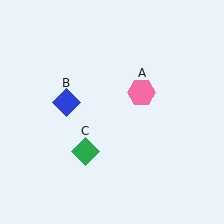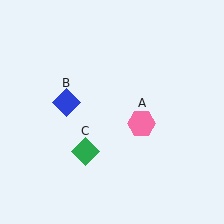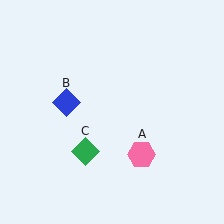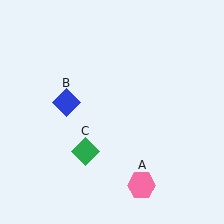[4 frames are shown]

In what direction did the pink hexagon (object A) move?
The pink hexagon (object A) moved down.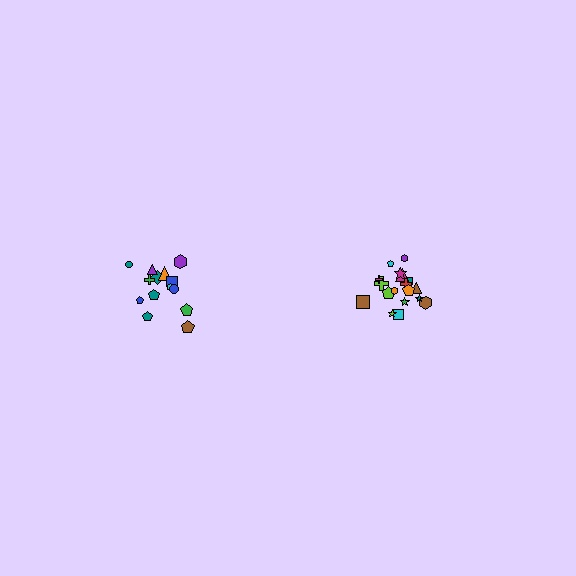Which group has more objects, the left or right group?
The right group.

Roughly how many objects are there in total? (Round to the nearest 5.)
Roughly 35 objects in total.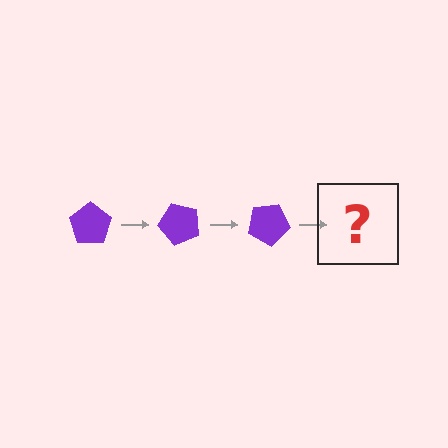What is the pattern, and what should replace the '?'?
The pattern is that the pentagon rotates 50 degrees each step. The '?' should be a purple pentagon rotated 150 degrees.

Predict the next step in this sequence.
The next step is a purple pentagon rotated 150 degrees.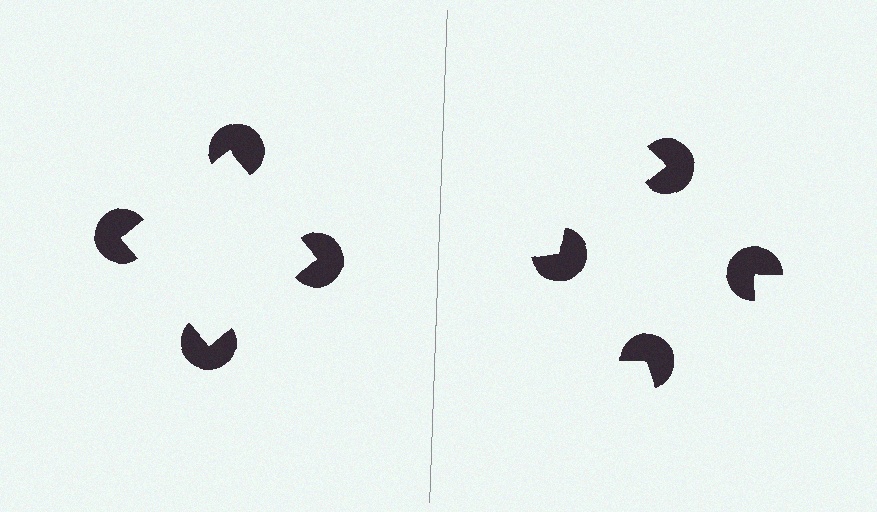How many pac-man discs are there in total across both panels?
8 — 4 on each side.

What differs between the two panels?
The pac-man discs are positioned identically on both sides; only the wedge orientations differ. On the left they align to a square; on the right they are misaligned.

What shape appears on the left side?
An illusory square.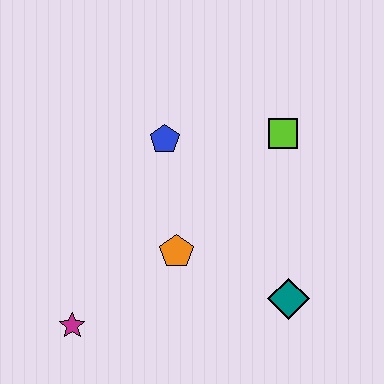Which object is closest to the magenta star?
The orange pentagon is closest to the magenta star.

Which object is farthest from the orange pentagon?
The lime square is farthest from the orange pentagon.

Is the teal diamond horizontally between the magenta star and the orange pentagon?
No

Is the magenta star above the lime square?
No